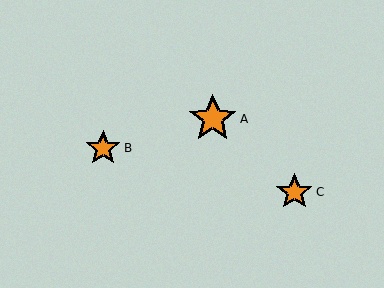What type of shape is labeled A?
Shape A is an orange star.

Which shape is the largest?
The orange star (labeled A) is the largest.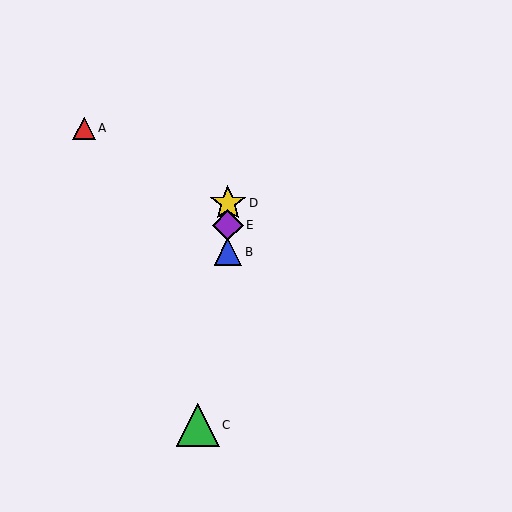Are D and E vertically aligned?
Yes, both are at x≈228.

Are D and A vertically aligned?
No, D is at x≈228 and A is at x≈84.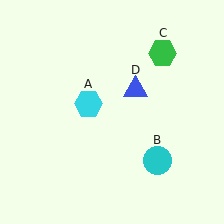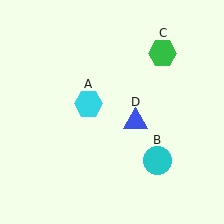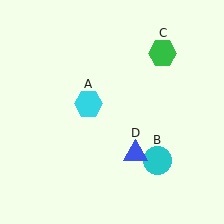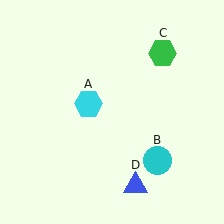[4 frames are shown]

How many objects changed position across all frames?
1 object changed position: blue triangle (object D).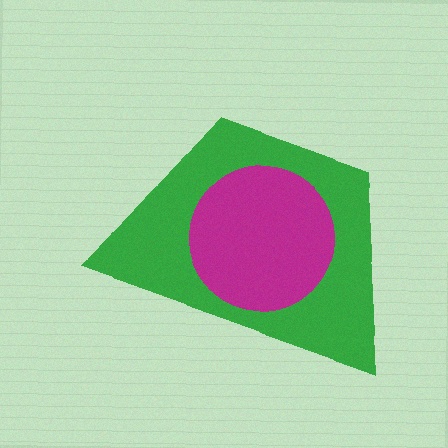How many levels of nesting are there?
2.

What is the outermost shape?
The green trapezoid.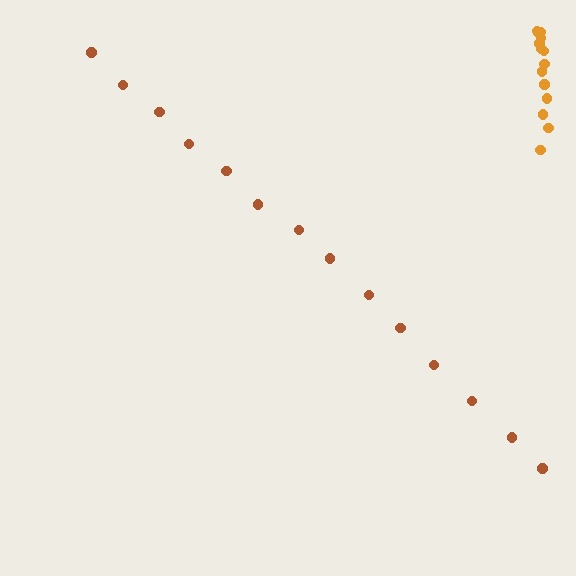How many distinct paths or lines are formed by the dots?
There are 2 distinct paths.